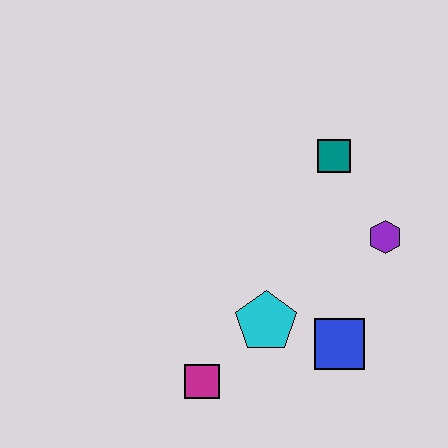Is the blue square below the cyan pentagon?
Yes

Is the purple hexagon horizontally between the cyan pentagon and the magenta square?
No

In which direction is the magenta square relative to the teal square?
The magenta square is below the teal square.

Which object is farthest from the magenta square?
The teal square is farthest from the magenta square.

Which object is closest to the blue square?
The cyan pentagon is closest to the blue square.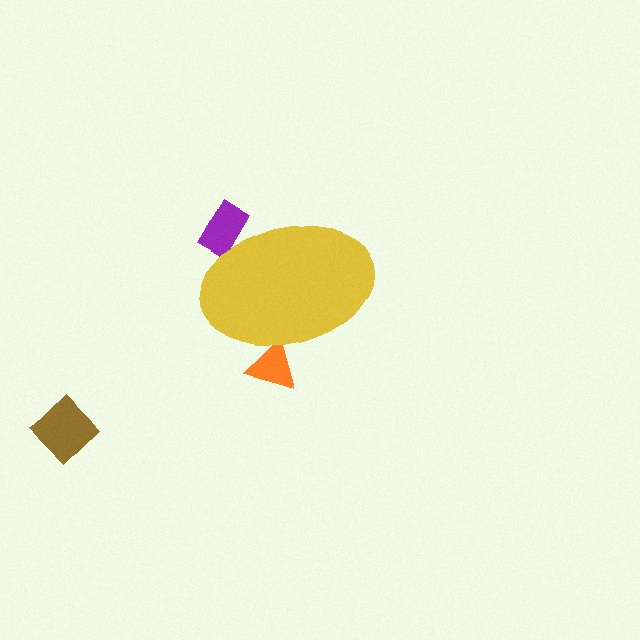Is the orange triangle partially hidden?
Yes, the orange triangle is partially hidden behind the yellow ellipse.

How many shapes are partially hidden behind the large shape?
2 shapes are partially hidden.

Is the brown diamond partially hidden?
No, the brown diamond is fully visible.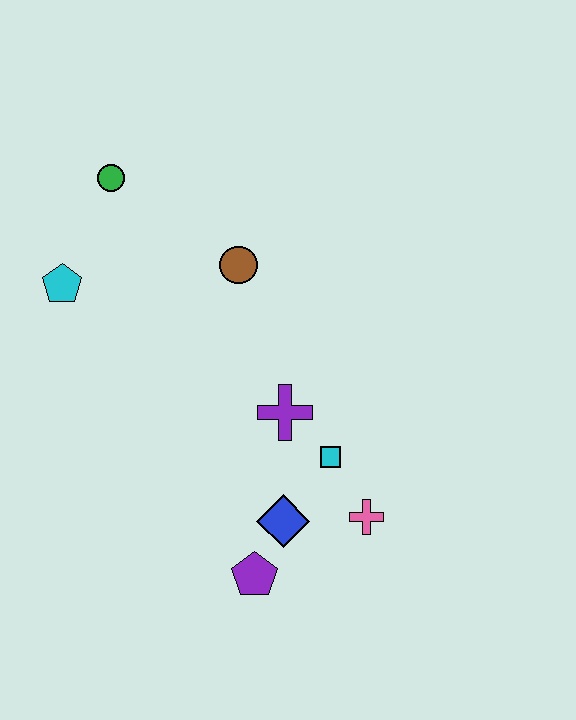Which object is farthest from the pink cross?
The green circle is farthest from the pink cross.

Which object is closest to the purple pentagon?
The blue diamond is closest to the purple pentagon.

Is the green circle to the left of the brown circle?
Yes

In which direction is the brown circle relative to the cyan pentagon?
The brown circle is to the right of the cyan pentagon.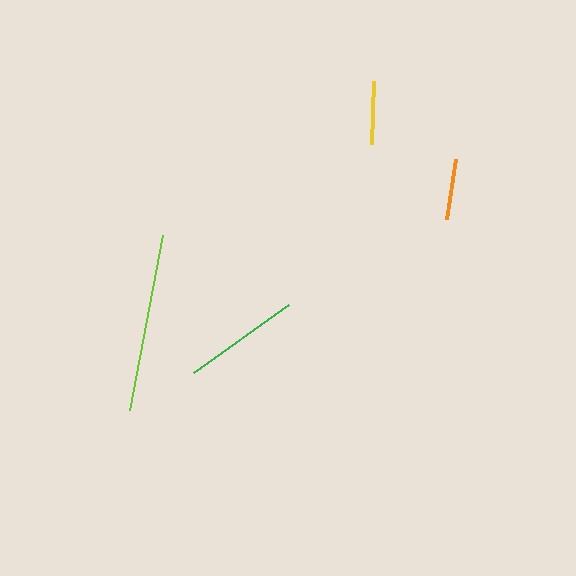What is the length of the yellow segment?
The yellow segment is approximately 64 pixels long.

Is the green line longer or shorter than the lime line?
The lime line is longer than the green line.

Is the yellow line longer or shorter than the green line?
The green line is longer than the yellow line.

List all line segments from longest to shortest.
From longest to shortest: lime, green, yellow, orange.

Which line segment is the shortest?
The orange line is the shortest at approximately 60 pixels.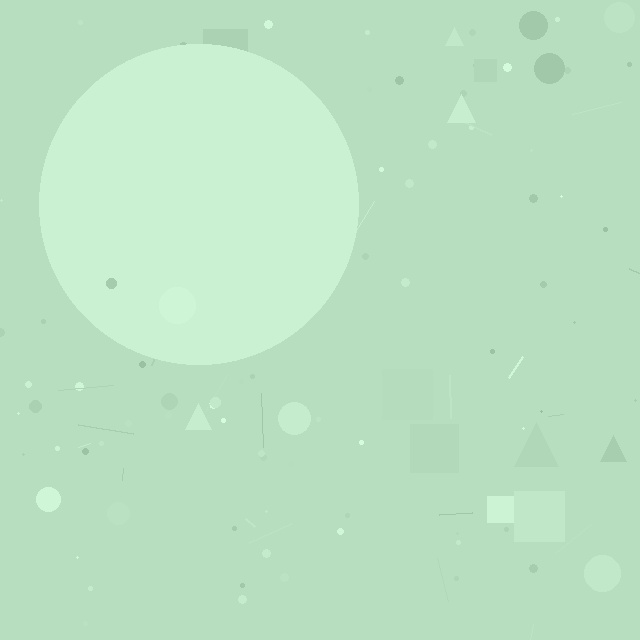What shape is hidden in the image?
A circle is hidden in the image.